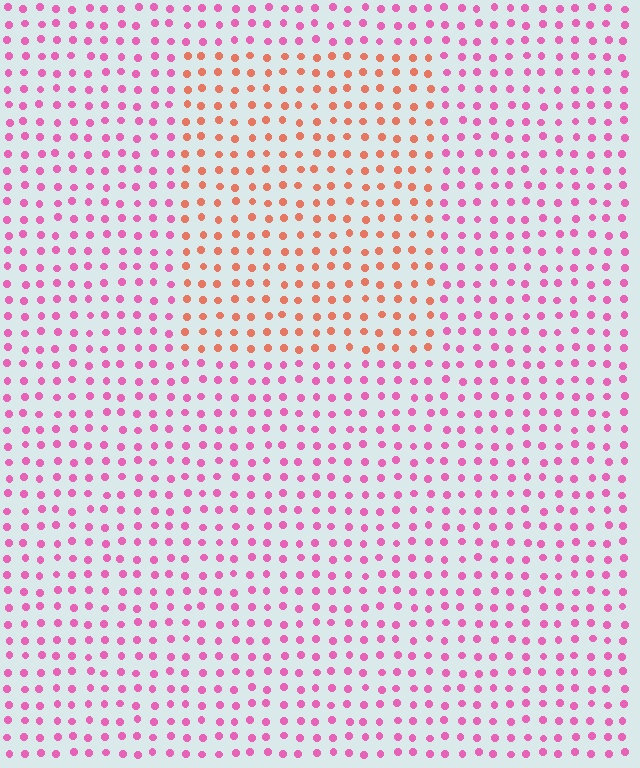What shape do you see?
I see a rectangle.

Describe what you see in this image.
The image is filled with small pink elements in a uniform arrangement. A rectangle-shaped region is visible where the elements are tinted to a slightly different hue, forming a subtle color boundary.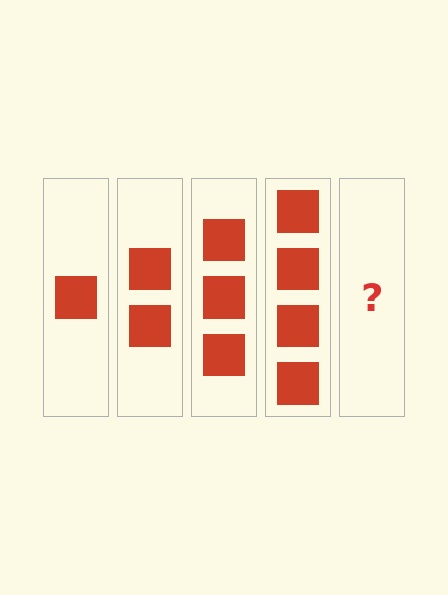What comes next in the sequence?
The next element should be 5 squares.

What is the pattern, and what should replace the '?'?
The pattern is that each step adds one more square. The '?' should be 5 squares.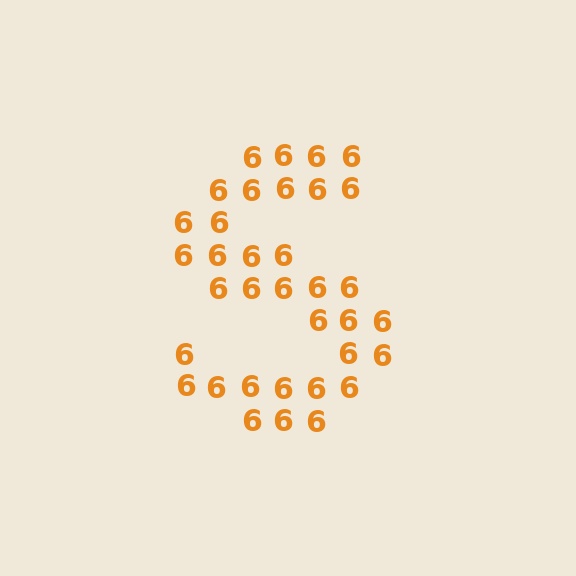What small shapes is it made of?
It is made of small digit 6's.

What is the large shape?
The large shape is the letter S.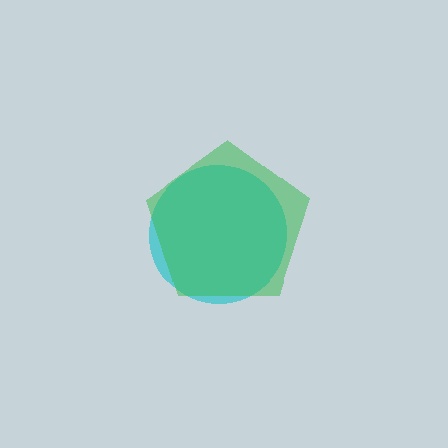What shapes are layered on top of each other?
The layered shapes are: a cyan circle, a green pentagon.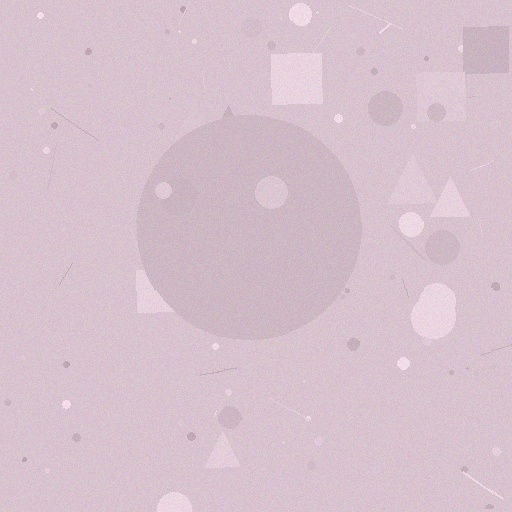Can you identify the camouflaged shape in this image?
The camouflaged shape is a circle.